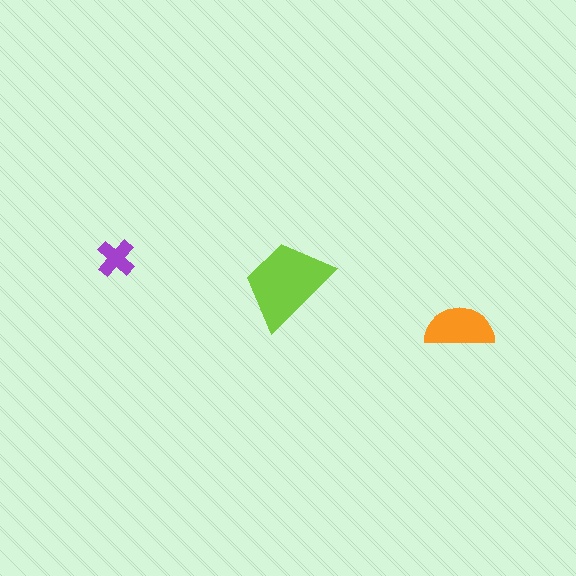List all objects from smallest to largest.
The purple cross, the orange semicircle, the lime trapezoid.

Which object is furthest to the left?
The purple cross is leftmost.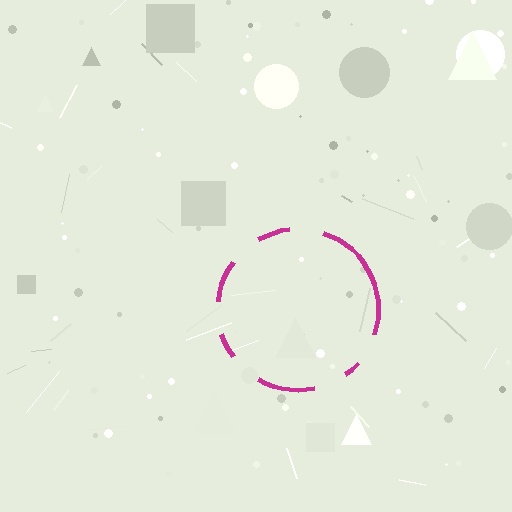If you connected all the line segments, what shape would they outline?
They would outline a circle.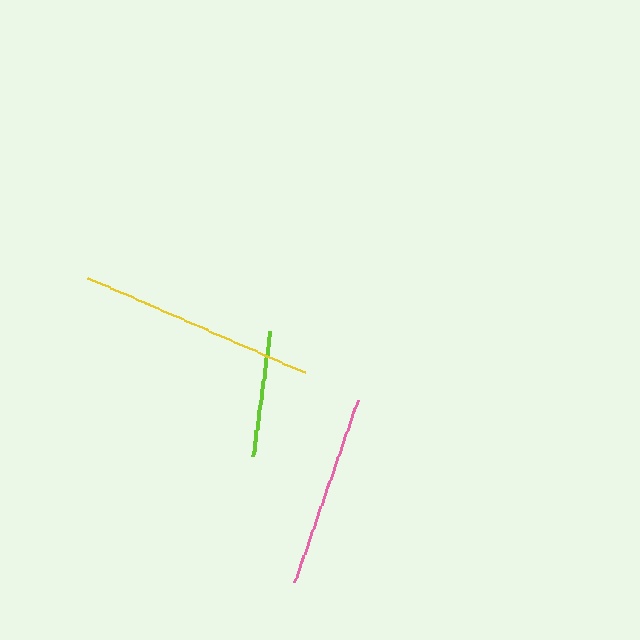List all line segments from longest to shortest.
From longest to shortest: yellow, pink, lime.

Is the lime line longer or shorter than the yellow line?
The yellow line is longer than the lime line.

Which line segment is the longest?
The yellow line is the longest at approximately 237 pixels.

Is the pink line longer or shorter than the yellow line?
The yellow line is longer than the pink line.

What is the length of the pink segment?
The pink segment is approximately 194 pixels long.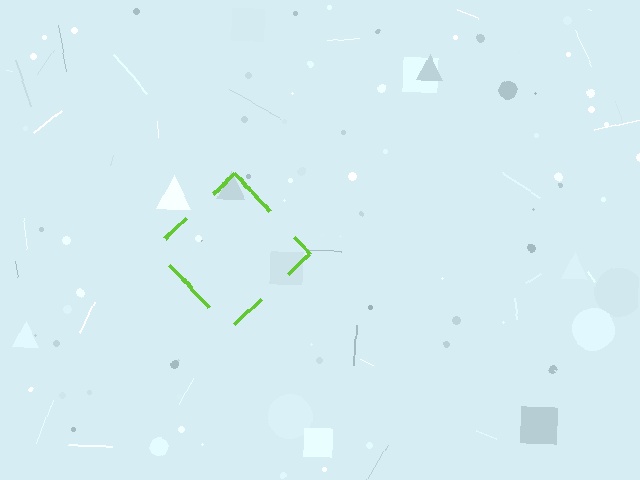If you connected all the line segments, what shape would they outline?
They would outline a diamond.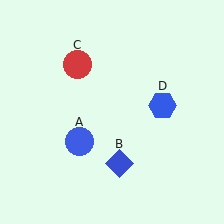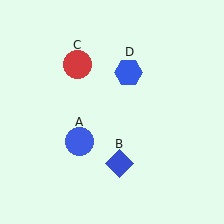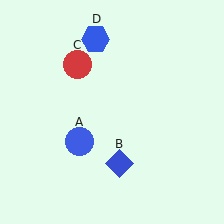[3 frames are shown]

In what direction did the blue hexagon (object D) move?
The blue hexagon (object D) moved up and to the left.